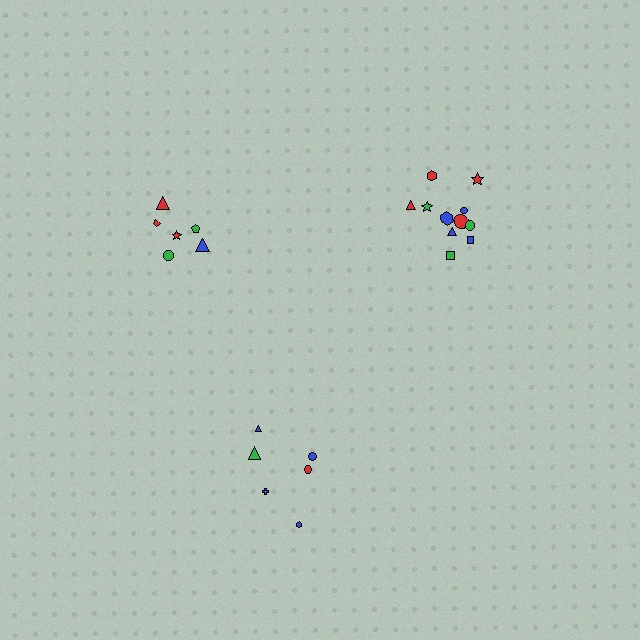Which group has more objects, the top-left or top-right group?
The top-right group.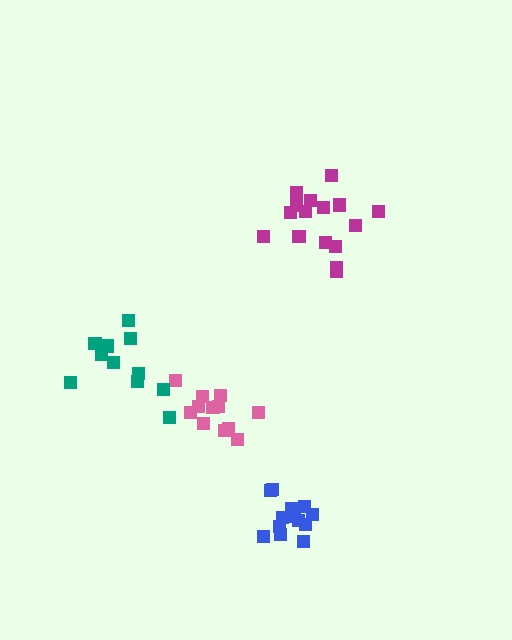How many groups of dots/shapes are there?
There are 4 groups.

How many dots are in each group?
Group 1: 12 dots, Group 2: 11 dots, Group 3: 16 dots, Group 4: 13 dots (52 total).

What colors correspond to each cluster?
The clusters are colored: pink, teal, magenta, blue.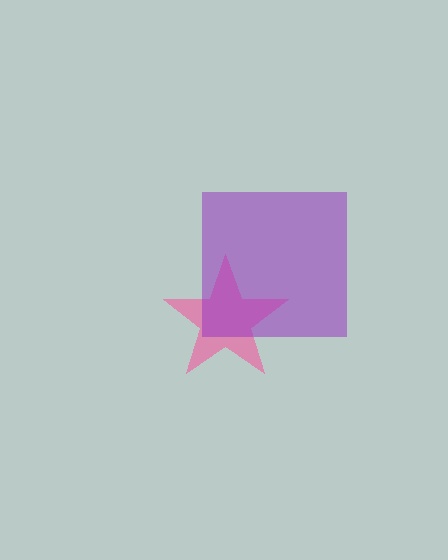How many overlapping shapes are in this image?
There are 2 overlapping shapes in the image.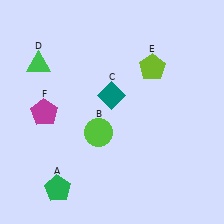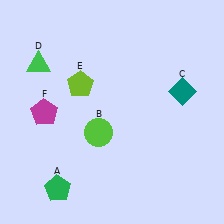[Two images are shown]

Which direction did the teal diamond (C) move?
The teal diamond (C) moved right.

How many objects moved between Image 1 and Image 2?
2 objects moved between the two images.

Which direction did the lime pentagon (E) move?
The lime pentagon (E) moved left.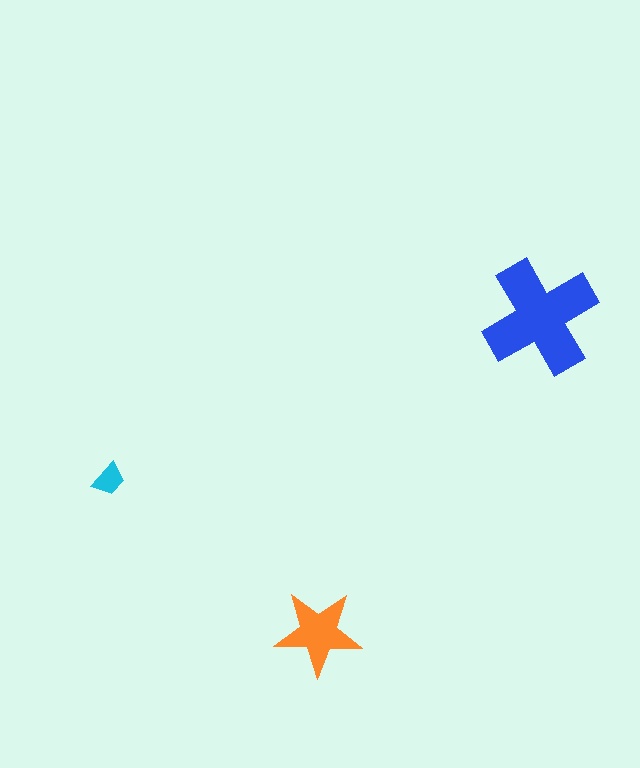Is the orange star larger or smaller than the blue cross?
Smaller.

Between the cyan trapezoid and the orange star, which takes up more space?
The orange star.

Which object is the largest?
The blue cross.